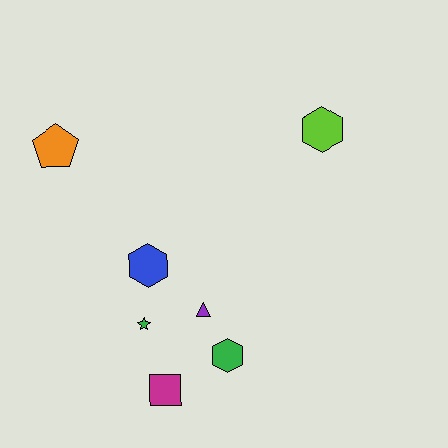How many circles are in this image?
There are no circles.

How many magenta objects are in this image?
There is 1 magenta object.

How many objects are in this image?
There are 7 objects.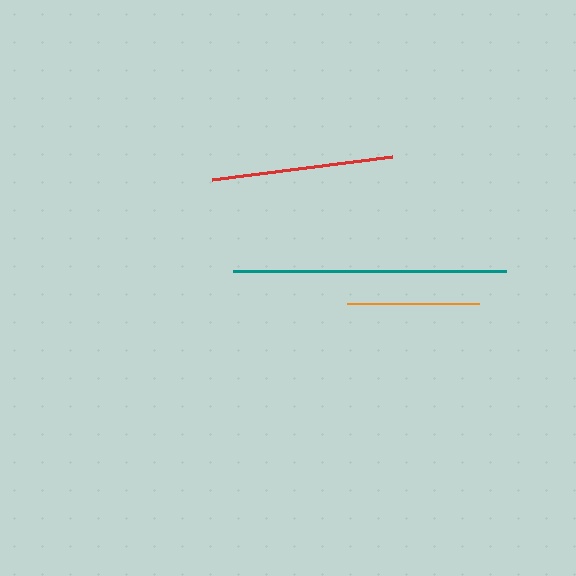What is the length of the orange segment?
The orange segment is approximately 132 pixels long.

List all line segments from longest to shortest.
From longest to shortest: teal, red, orange.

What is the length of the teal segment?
The teal segment is approximately 273 pixels long.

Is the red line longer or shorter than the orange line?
The red line is longer than the orange line.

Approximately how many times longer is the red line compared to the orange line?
The red line is approximately 1.4 times the length of the orange line.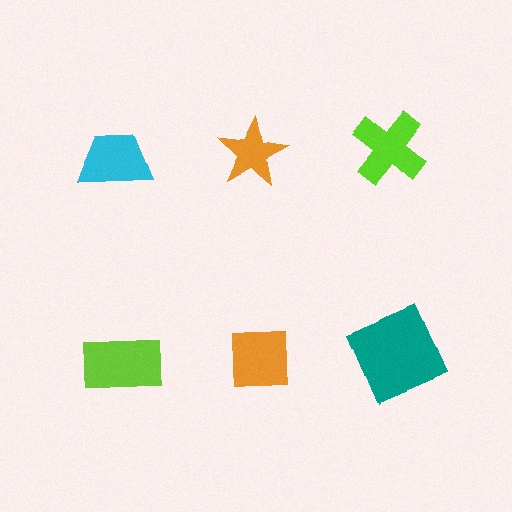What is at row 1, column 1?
A cyan trapezoid.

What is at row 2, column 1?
A lime rectangle.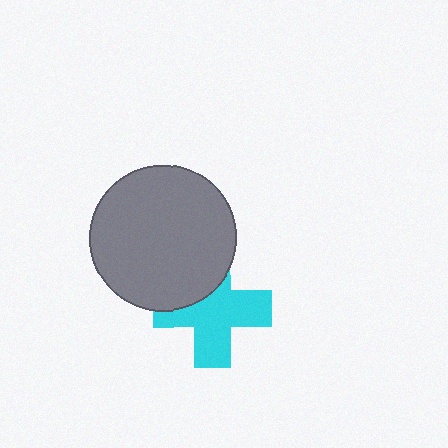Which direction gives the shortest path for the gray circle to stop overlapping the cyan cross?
Moving up gives the shortest separation.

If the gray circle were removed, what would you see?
You would see the complete cyan cross.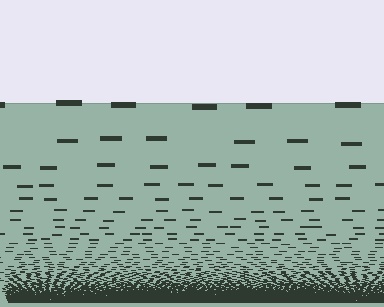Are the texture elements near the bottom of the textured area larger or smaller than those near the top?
Smaller. The gradient is inverted — elements near the bottom are smaller and denser.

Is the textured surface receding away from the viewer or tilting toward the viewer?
The surface appears to tilt toward the viewer. Texture elements get larger and sparser toward the top.